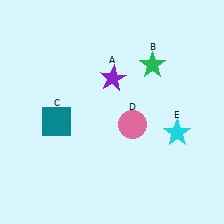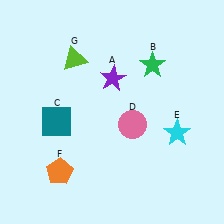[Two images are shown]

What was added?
An orange pentagon (F), a lime triangle (G) were added in Image 2.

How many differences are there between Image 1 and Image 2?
There are 2 differences between the two images.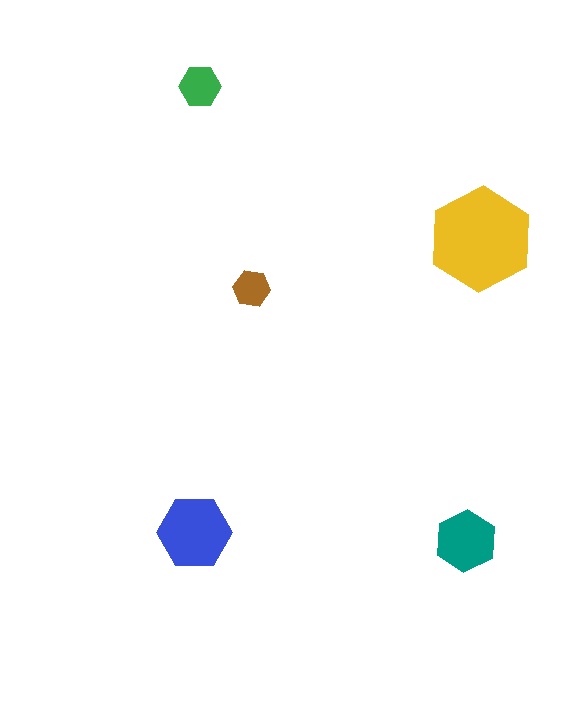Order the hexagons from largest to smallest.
the yellow one, the blue one, the teal one, the green one, the brown one.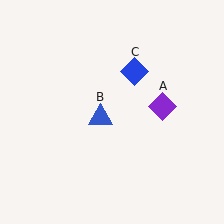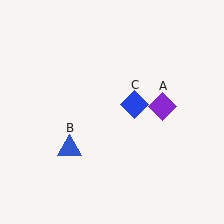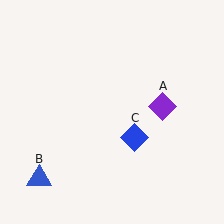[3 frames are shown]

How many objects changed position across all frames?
2 objects changed position: blue triangle (object B), blue diamond (object C).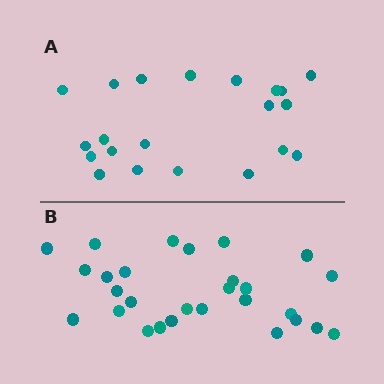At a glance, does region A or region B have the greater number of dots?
Region B (the bottom region) has more dots.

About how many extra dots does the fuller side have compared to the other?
Region B has roughly 8 or so more dots than region A.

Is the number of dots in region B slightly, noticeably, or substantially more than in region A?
Region B has noticeably more, but not dramatically so. The ratio is roughly 1.3 to 1.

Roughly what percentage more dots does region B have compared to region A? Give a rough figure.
About 35% more.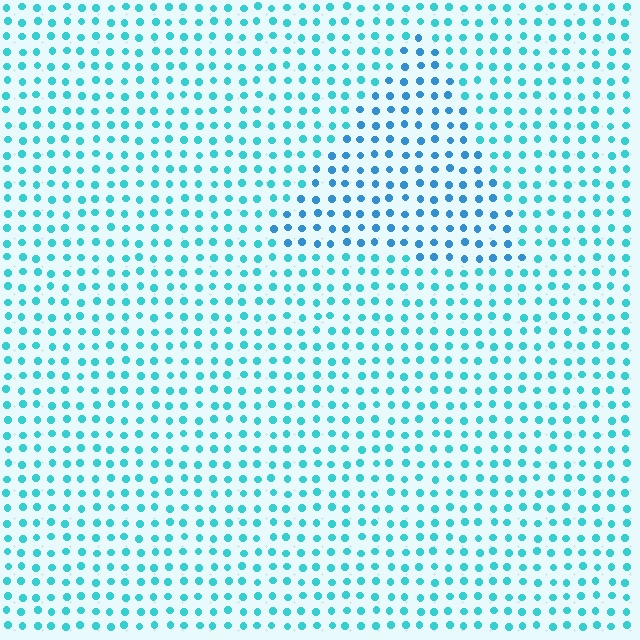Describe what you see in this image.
The image is filled with small cyan elements in a uniform arrangement. A triangle-shaped region is visible where the elements are tinted to a slightly different hue, forming a subtle color boundary.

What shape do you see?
I see a triangle.